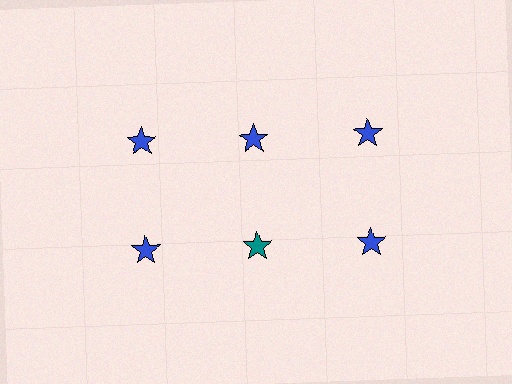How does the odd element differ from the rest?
It has a different color: teal instead of blue.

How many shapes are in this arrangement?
There are 6 shapes arranged in a grid pattern.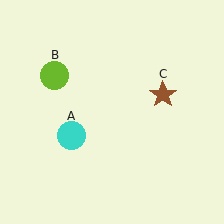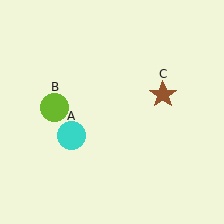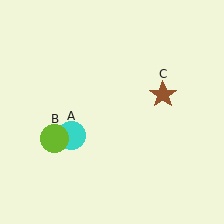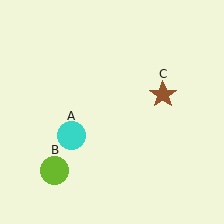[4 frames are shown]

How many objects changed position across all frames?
1 object changed position: lime circle (object B).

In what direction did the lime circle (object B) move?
The lime circle (object B) moved down.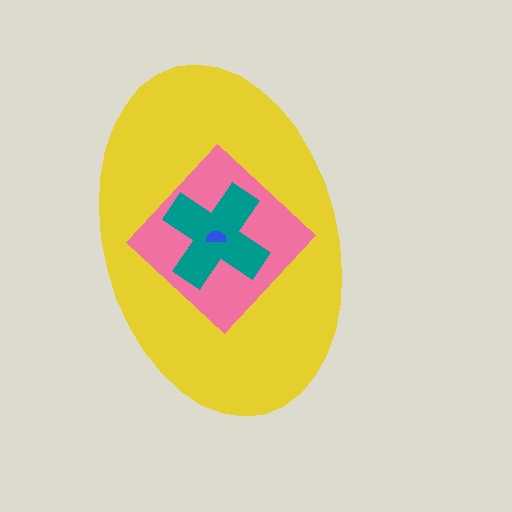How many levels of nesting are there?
4.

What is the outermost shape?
The yellow ellipse.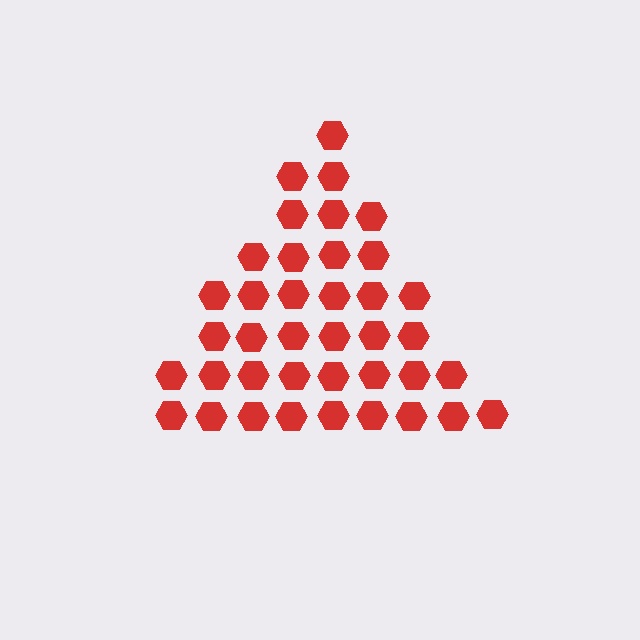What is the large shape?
The large shape is a triangle.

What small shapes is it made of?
It is made of small hexagons.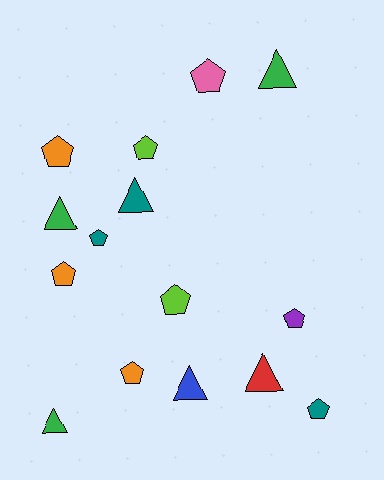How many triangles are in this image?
There are 6 triangles.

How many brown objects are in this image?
There are no brown objects.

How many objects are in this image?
There are 15 objects.